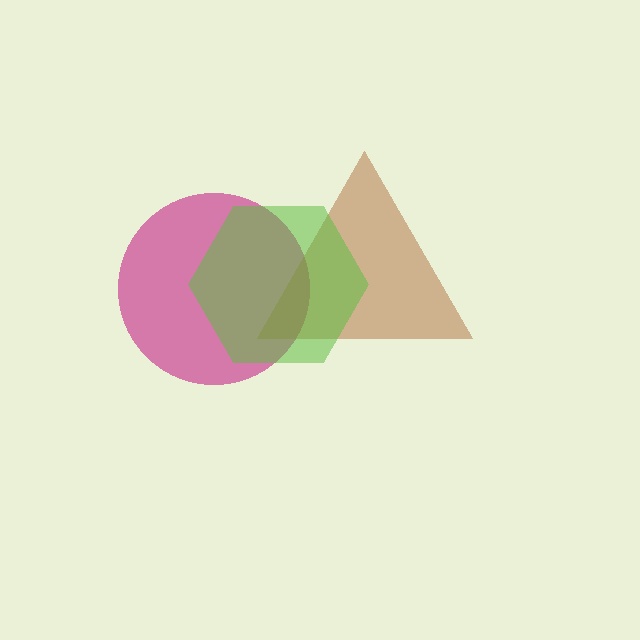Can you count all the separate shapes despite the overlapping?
Yes, there are 3 separate shapes.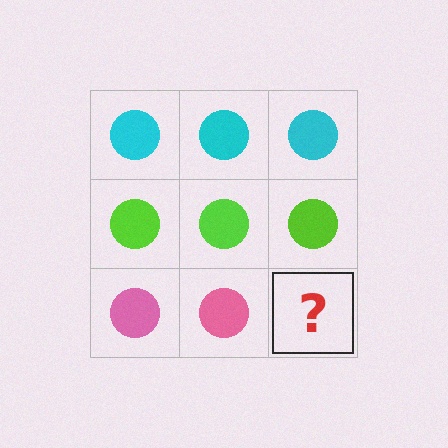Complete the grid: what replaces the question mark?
The question mark should be replaced with a pink circle.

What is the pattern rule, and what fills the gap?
The rule is that each row has a consistent color. The gap should be filled with a pink circle.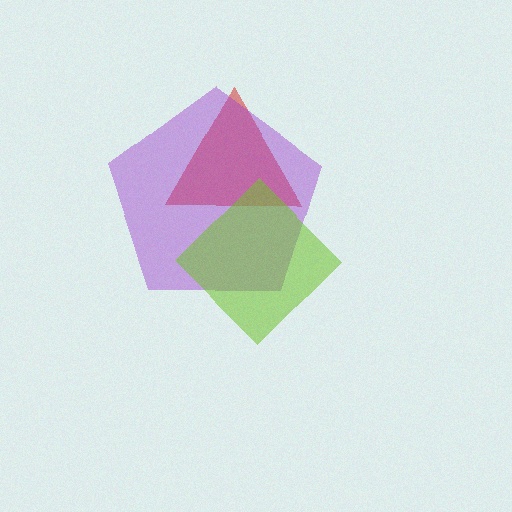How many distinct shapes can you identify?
There are 3 distinct shapes: a red triangle, a purple pentagon, a lime diamond.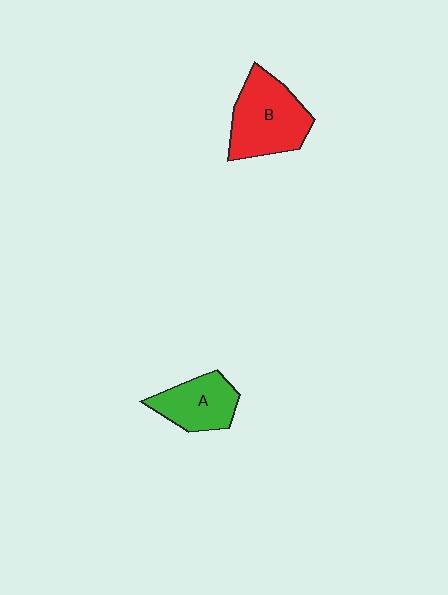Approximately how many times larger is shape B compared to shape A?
Approximately 1.4 times.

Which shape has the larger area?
Shape B (red).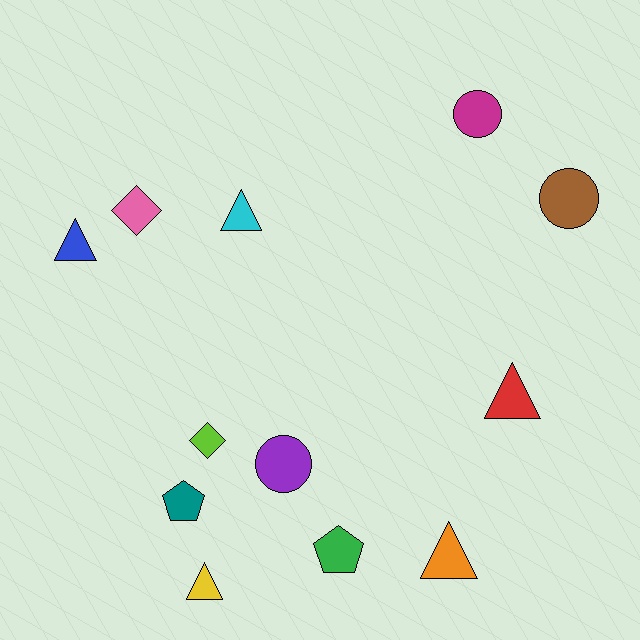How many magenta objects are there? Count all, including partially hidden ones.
There is 1 magenta object.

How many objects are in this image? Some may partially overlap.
There are 12 objects.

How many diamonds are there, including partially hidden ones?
There are 2 diamonds.